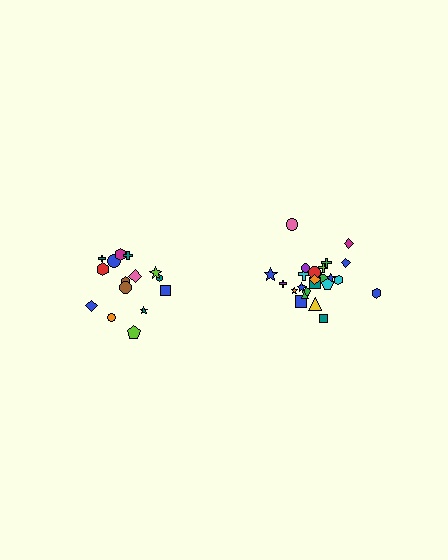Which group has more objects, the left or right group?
The right group.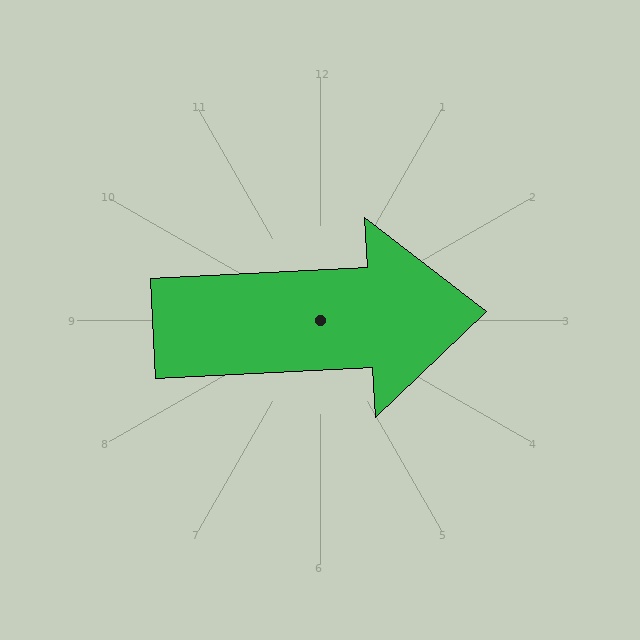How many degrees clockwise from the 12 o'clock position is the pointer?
Approximately 87 degrees.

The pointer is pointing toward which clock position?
Roughly 3 o'clock.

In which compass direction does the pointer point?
East.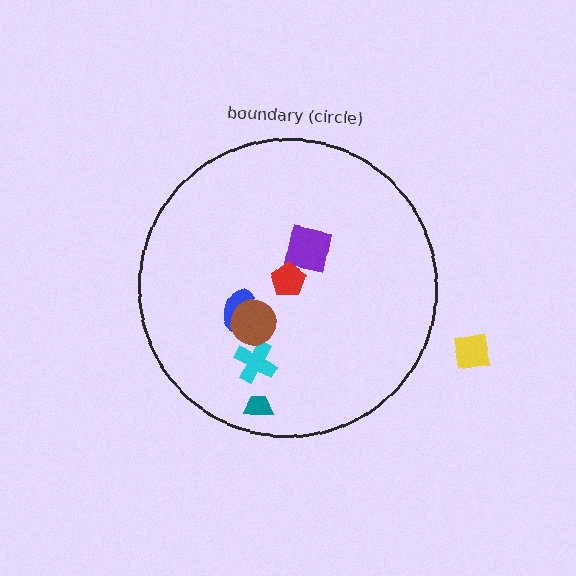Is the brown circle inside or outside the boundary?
Inside.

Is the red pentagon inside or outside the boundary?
Inside.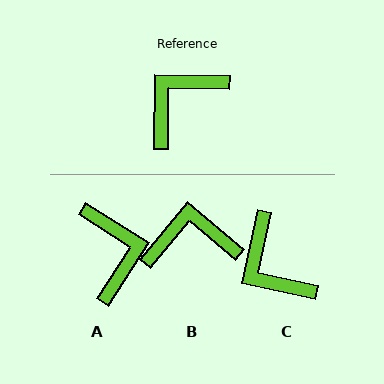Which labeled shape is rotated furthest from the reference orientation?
A, about 122 degrees away.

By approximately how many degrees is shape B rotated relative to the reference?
Approximately 39 degrees clockwise.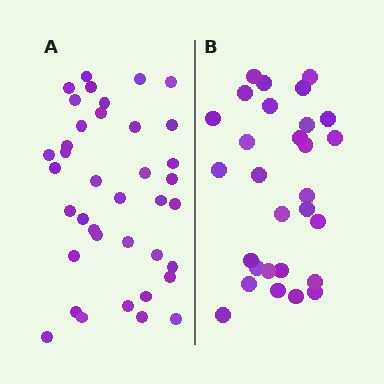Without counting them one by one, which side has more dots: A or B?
Region A (the left region) has more dots.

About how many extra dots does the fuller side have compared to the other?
Region A has roughly 8 or so more dots than region B.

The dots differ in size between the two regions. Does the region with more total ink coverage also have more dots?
No. Region B has more total ink coverage because its dots are larger, but region A actually contains more individual dots. Total area can be misleading — the number of items is what matters here.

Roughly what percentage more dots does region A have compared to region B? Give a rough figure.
About 30% more.